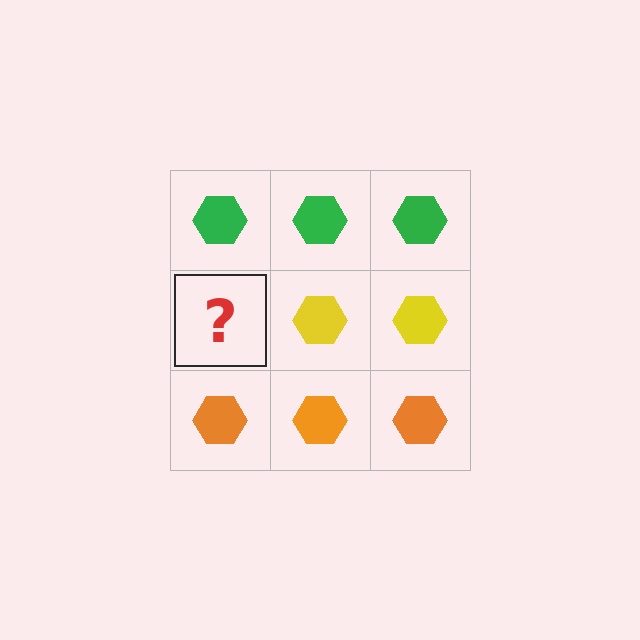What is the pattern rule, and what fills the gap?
The rule is that each row has a consistent color. The gap should be filled with a yellow hexagon.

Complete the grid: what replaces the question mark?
The question mark should be replaced with a yellow hexagon.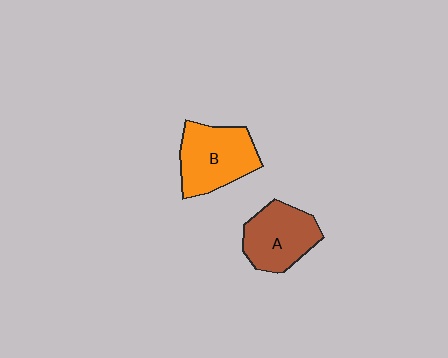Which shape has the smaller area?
Shape A (brown).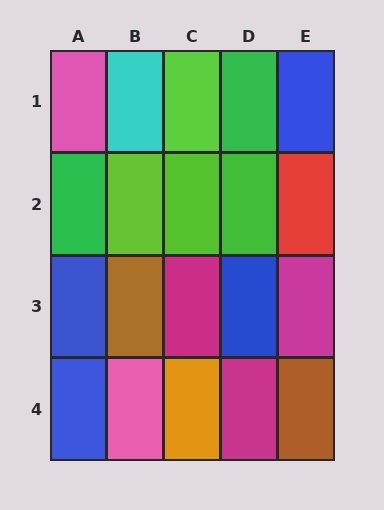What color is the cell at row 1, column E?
Blue.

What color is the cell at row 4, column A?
Blue.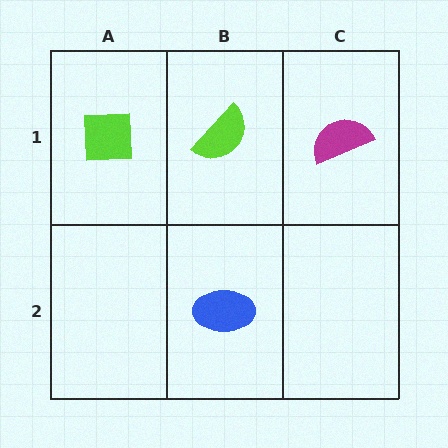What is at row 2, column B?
A blue ellipse.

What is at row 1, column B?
A lime semicircle.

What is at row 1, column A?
A lime square.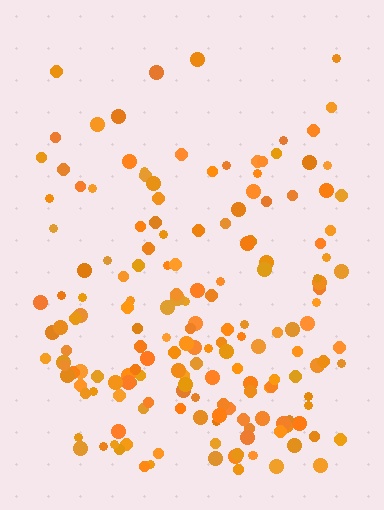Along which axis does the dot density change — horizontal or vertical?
Vertical.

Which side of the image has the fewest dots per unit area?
The top.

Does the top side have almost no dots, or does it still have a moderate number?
Still a moderate number, just noticeably fewer than the bottom.